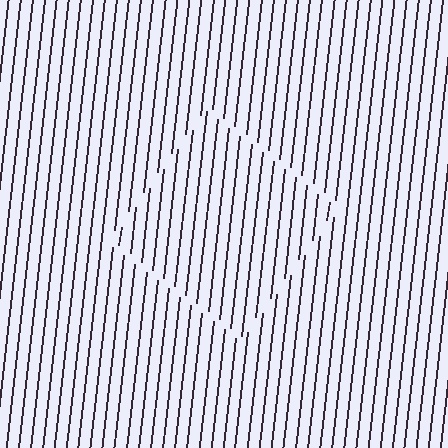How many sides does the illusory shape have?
4 sides — the line-ends trace a square.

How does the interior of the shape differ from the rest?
The interior of the shape contains the same grating, shifted by half a period — the contour is defined by the phase discontinuity where line-ends from the inner and outer gratings abut.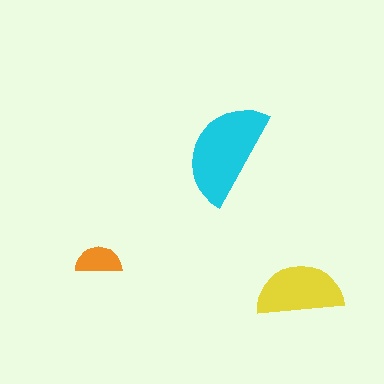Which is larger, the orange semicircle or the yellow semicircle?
The yellow one.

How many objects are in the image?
There are 3 objects in the image.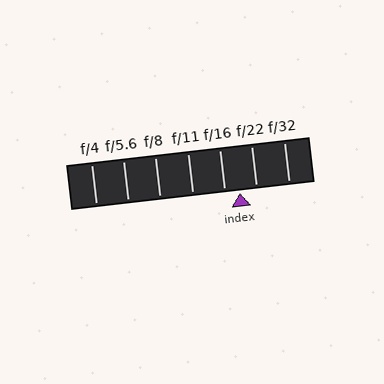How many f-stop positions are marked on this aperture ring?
There are 7 f-stop positions marked.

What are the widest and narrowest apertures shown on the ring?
The widest aperture shown is f/4 and the narrowest is f/32.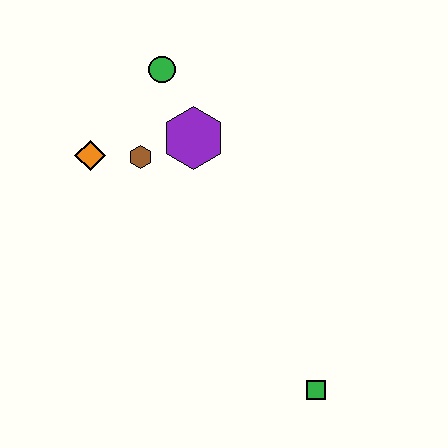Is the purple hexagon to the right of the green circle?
Yes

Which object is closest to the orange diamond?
The brown hexagon is closest to the orange diamond.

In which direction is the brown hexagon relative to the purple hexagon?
The brown hexagon is to the left of the purple hexagon.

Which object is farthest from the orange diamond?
The green square is farthest from the orange diamond.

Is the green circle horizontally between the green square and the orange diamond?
Yes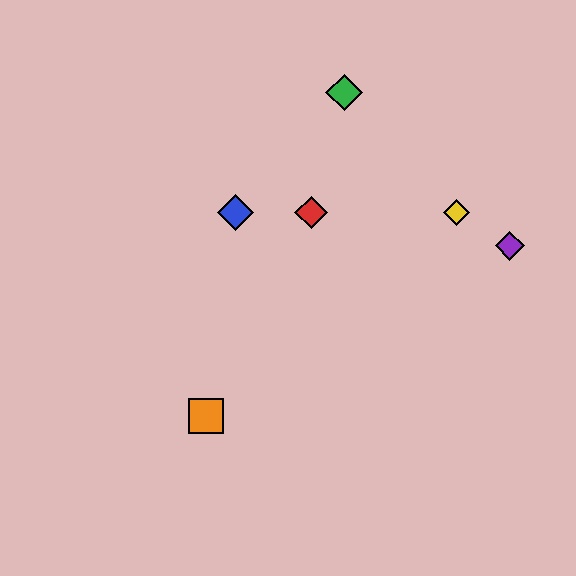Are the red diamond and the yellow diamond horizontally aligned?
Yes, both are at y≈212.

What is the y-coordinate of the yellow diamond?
The yellow diamond is at y≈212.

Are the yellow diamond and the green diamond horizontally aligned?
No, the yellow diamond is at y≈212 and the green diamond is at y≈92.